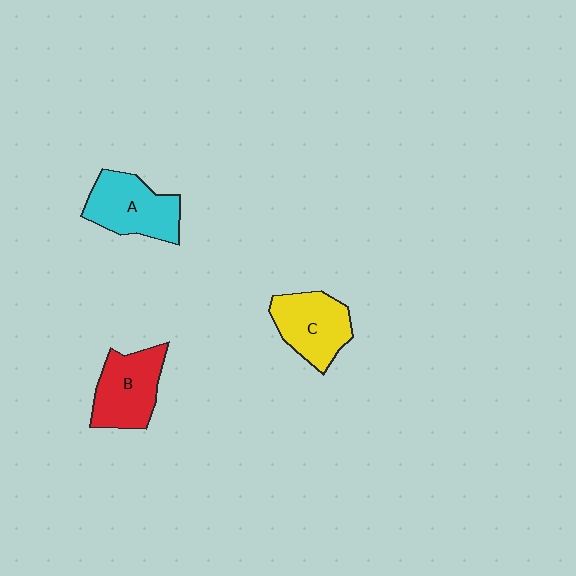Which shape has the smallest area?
Shape C (yellow).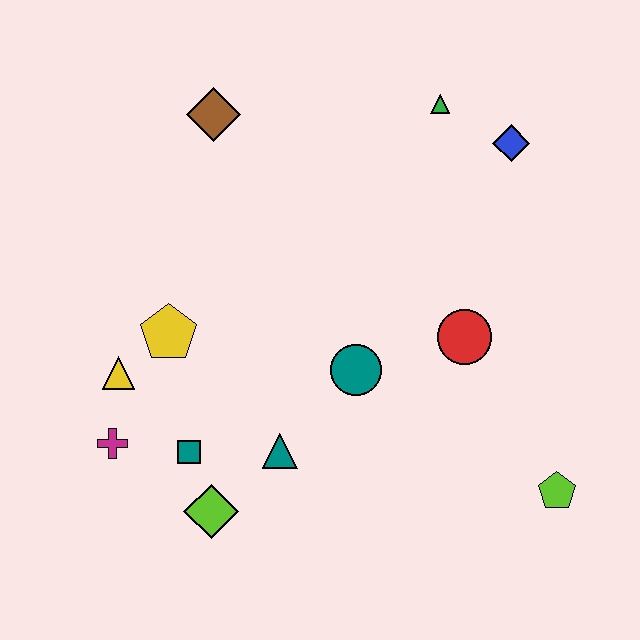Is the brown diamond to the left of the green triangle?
Yes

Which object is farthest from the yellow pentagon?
The lime pentagon is farthest from the yellow pentagon.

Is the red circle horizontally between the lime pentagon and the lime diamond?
Yes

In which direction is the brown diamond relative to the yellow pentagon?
The brown diamond is above the yellow pentagon.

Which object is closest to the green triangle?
The blue diamond is closest to the green triangle.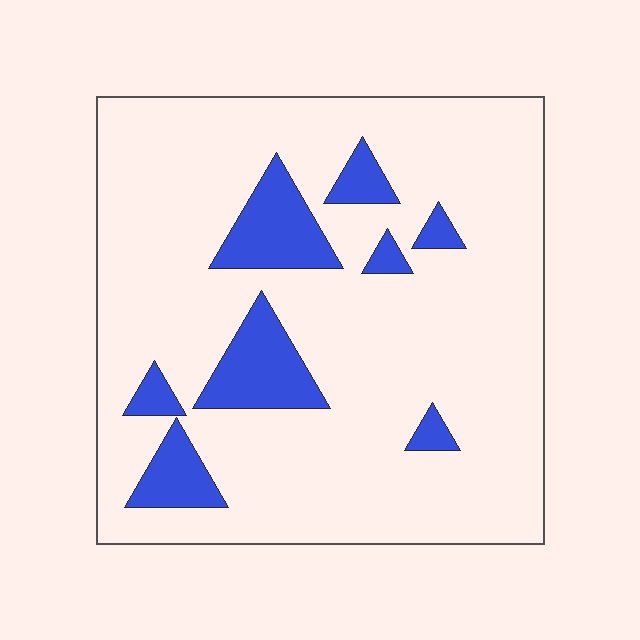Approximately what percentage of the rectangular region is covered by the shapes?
Approximately 15%.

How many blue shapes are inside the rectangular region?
8.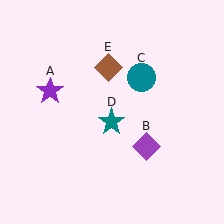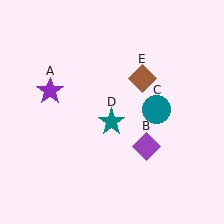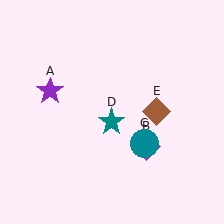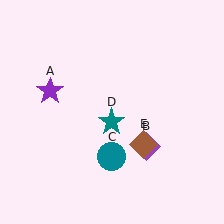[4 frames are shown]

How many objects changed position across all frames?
2 objects changed position: teal circle (object C), brown diamond (object E).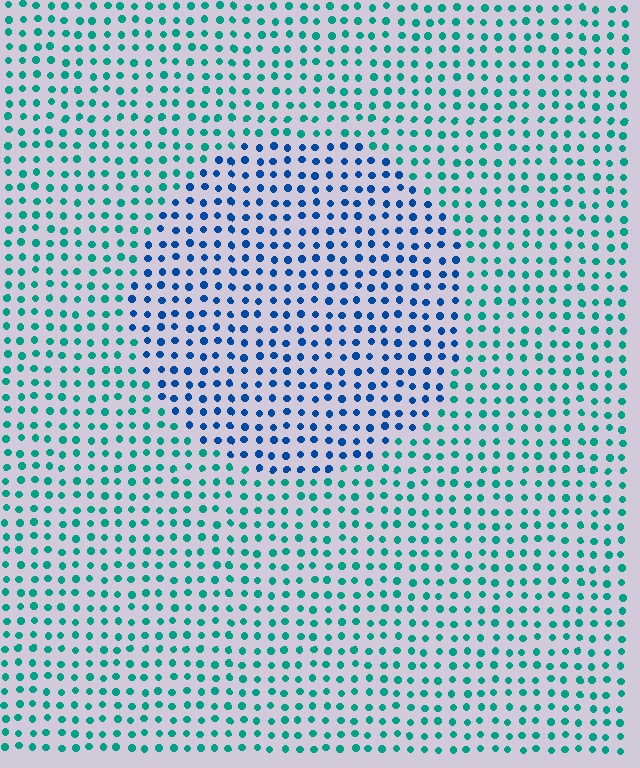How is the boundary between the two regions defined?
The boundary is defined purely by a slight shift in hue (about 44 degrees). Spacing, size, and orientation are identical on both sides.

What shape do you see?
I see a circle.